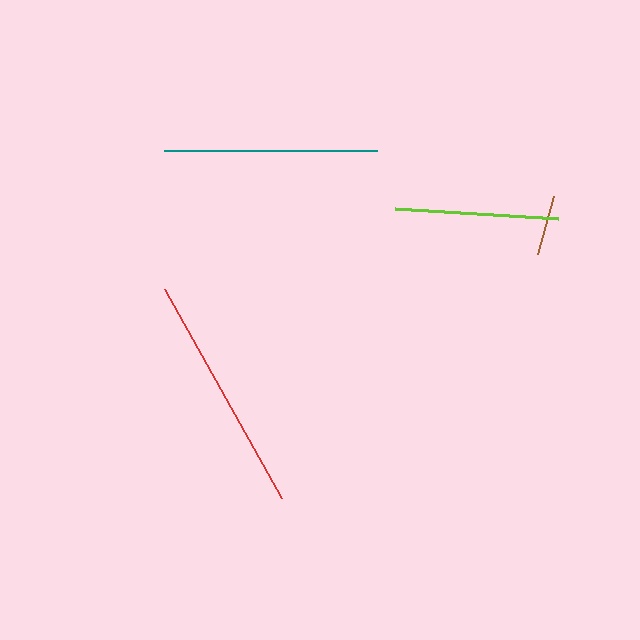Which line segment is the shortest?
The brown line is the shortest at approximately 60 pixels.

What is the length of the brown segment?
The brown segment is approximately 60 pixels long.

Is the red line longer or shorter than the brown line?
The red line is longer than the brown line.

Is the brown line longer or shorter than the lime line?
The lime line is longer than the brown line.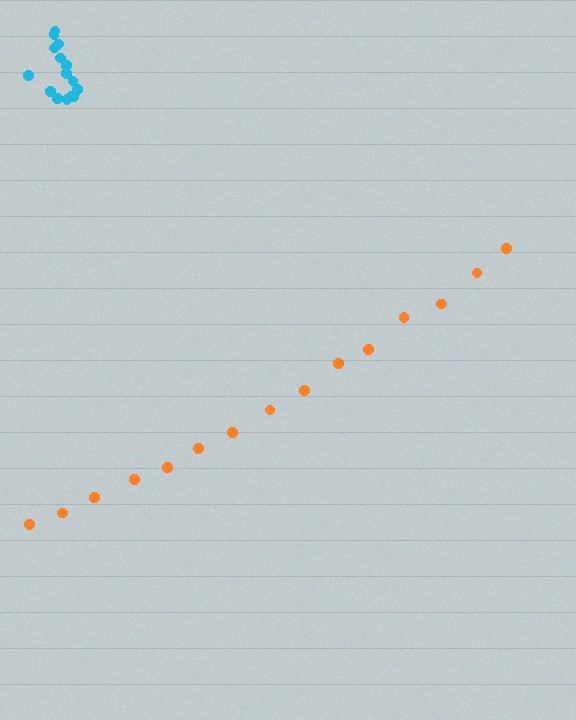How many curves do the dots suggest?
There are 2 distinct paths.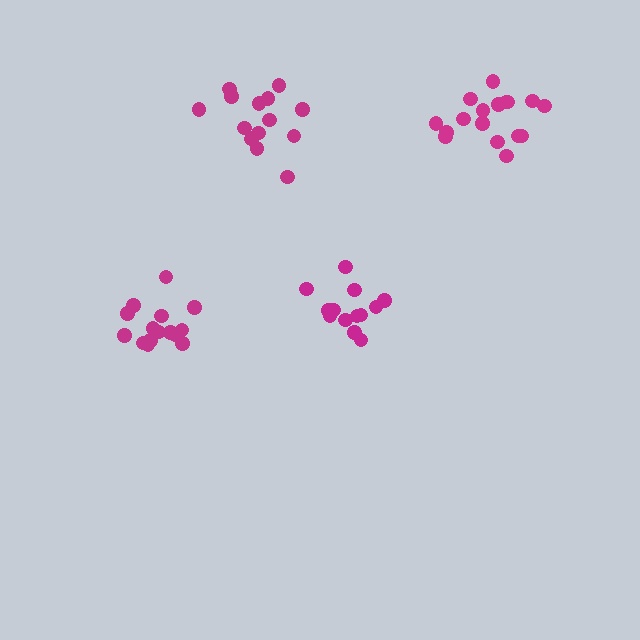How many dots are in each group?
Group 1: 13 dots, Group 2: 14 dots, Group 3: 17 dots, Group 4: 15 dots (59 total).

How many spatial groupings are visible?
There are 4 spatial groupings.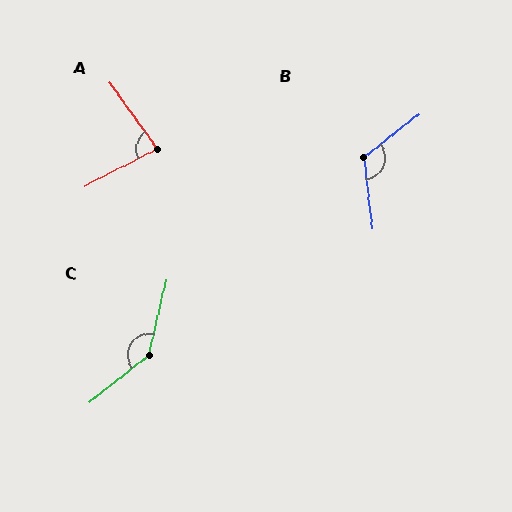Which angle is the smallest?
A, at approximately 82 degrees.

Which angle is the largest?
C, at approximately 141 degrees.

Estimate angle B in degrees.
Approximately 121 degrees.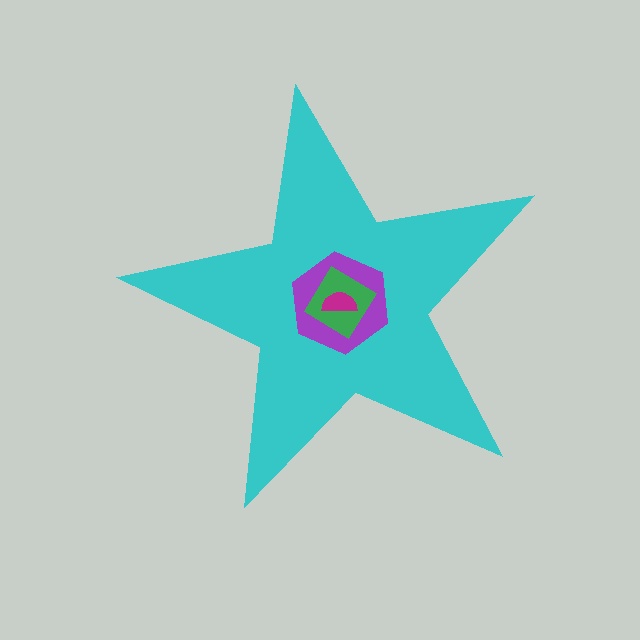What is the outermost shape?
The cyan star.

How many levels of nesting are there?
4.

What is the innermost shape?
The magenta semicircle.